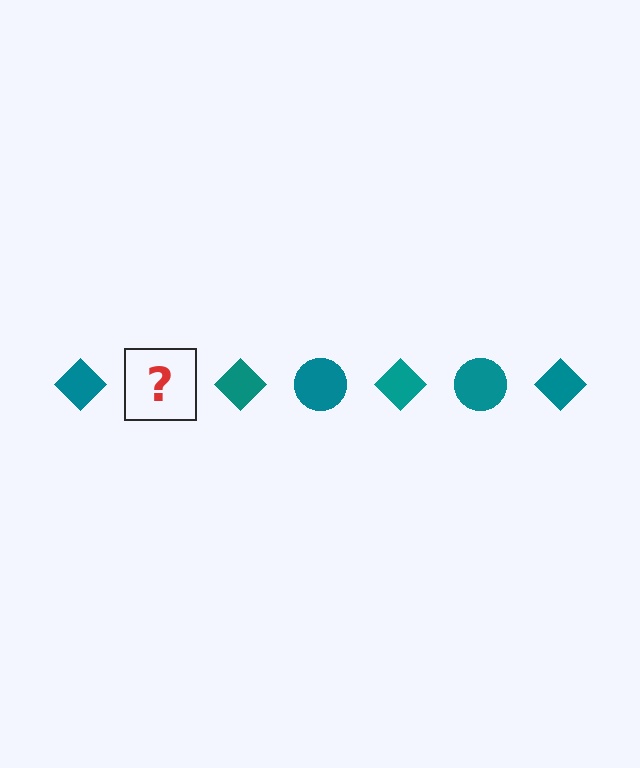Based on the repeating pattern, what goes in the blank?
The blank should be a teal circle.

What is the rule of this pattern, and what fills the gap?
The rule is that the pattern cycles through diamond, circle shapes in teal. The gap should be filled with a teal circle.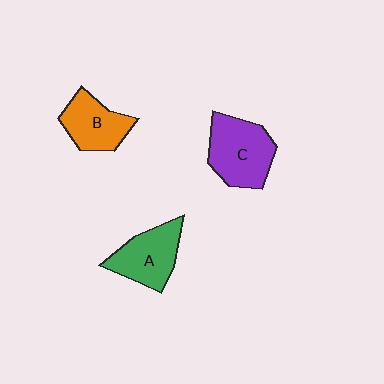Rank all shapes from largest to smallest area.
From largest to smallest: C (purple), A (green), B (orange).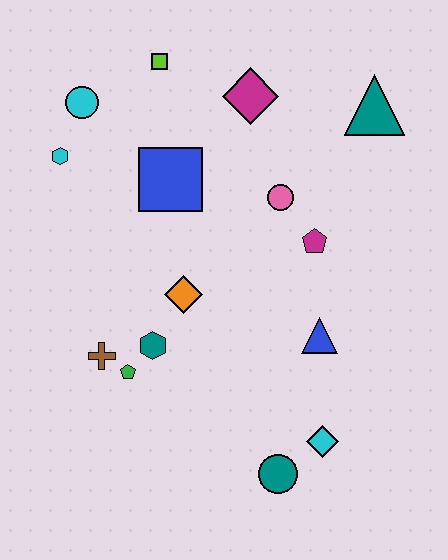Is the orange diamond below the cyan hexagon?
Yes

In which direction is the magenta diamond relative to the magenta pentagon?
The magenta diamond is above the magenta pentagon.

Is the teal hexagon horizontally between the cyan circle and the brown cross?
No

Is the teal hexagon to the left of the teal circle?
Yes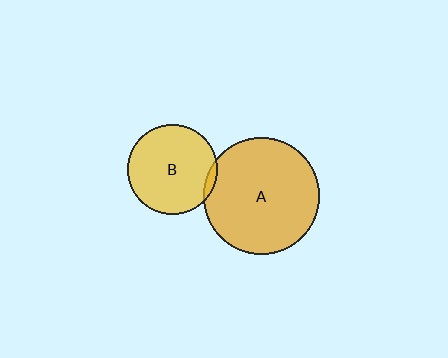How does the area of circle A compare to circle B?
Approximately 1.7 times.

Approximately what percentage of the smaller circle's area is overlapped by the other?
Approximately 5%.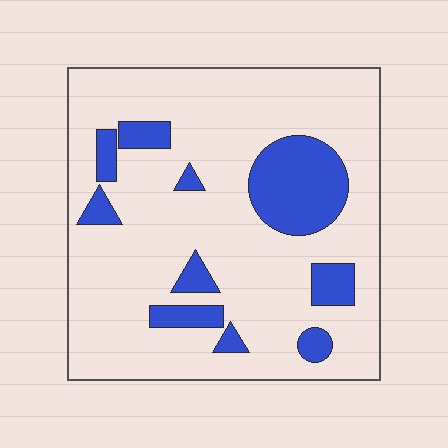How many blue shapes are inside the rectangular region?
10.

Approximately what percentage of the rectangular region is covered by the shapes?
Approximately 20%.